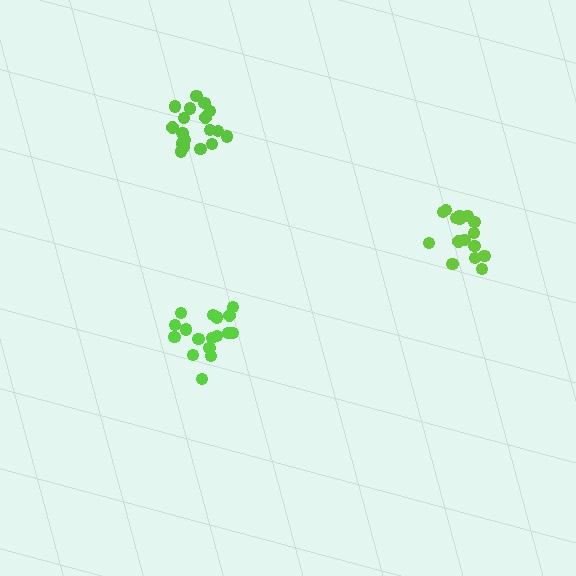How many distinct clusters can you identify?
There are 3 distinct clusters.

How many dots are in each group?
Group 1: 19 dots, Group 2: 17 dots, Group 3: 16 dots (52 total).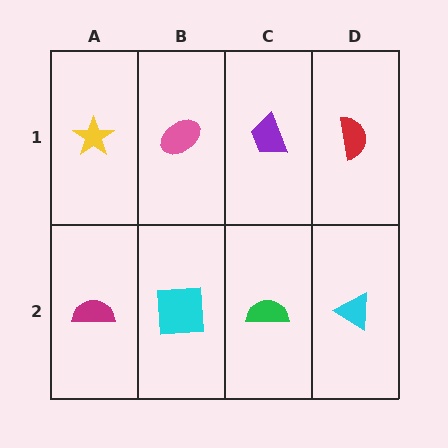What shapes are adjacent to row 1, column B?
A cyan square (row 2, column B), a yellow star (row 1, column A), a purple trapezoid (row 1, column C).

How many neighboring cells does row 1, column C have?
3.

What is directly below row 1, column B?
A cyan square.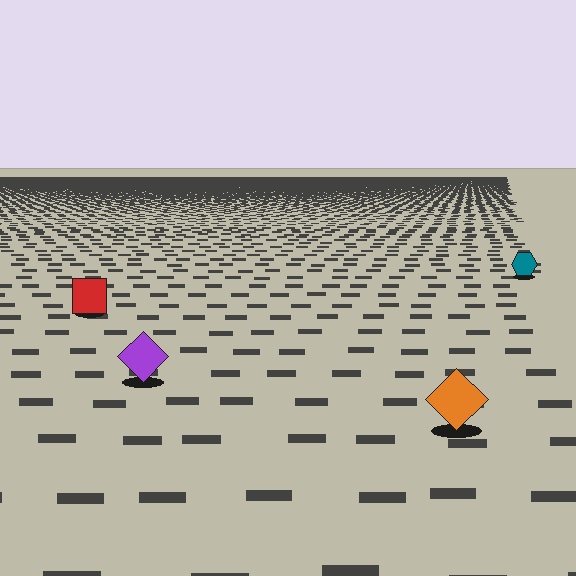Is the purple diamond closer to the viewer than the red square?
Yes. The purple diamond is closer — you can tell from the texture gradient: the ground texture is coarser near it.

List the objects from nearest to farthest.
From nearest to farthest: the orange diamond, the purple diamond, the red square, the teal hexagon.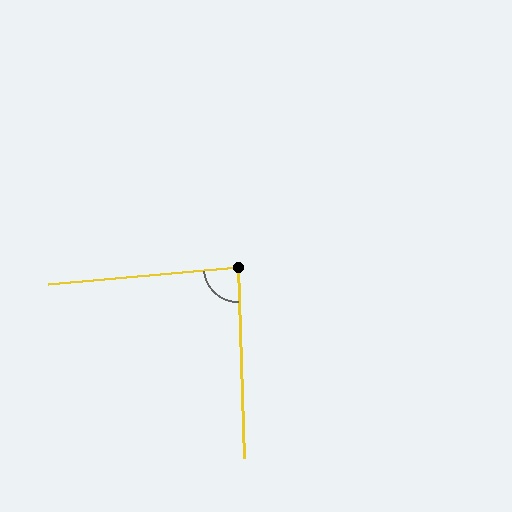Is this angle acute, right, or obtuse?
It is approximately a right angle.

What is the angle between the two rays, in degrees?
Approximately 87 degrees.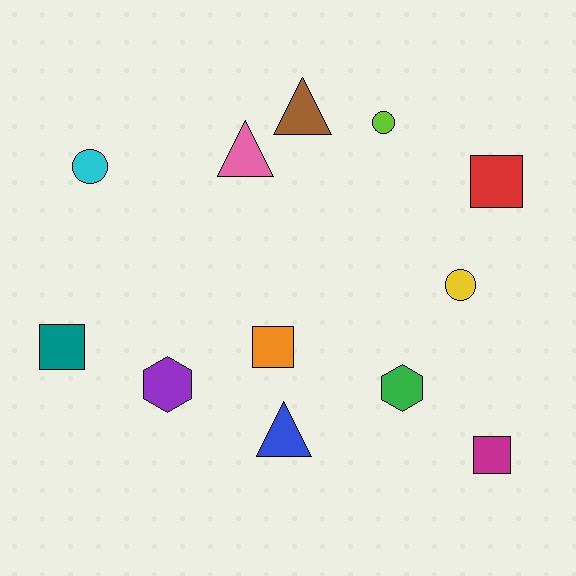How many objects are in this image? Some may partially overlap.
There are 12 objects.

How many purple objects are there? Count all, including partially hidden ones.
There is 1 purple object.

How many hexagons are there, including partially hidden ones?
There are 2 hexagons.